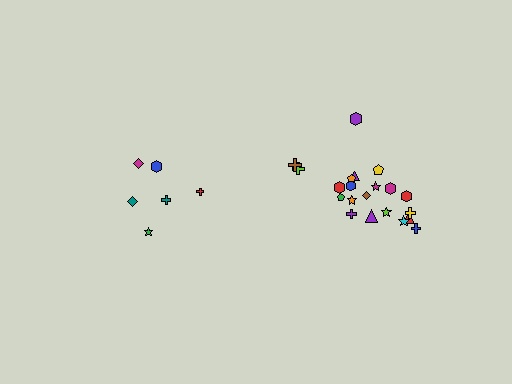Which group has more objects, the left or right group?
The right group.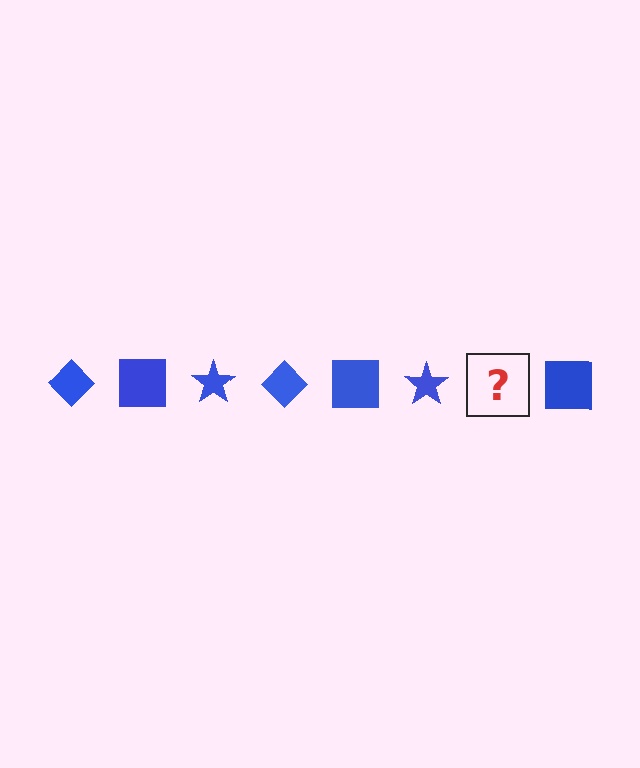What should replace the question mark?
The question mark should be replaced with a blue diamond.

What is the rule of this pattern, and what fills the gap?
The rule is that the pattern cycles through diamond, square, star shapes in blue. The gap should be filled with a blue diamond.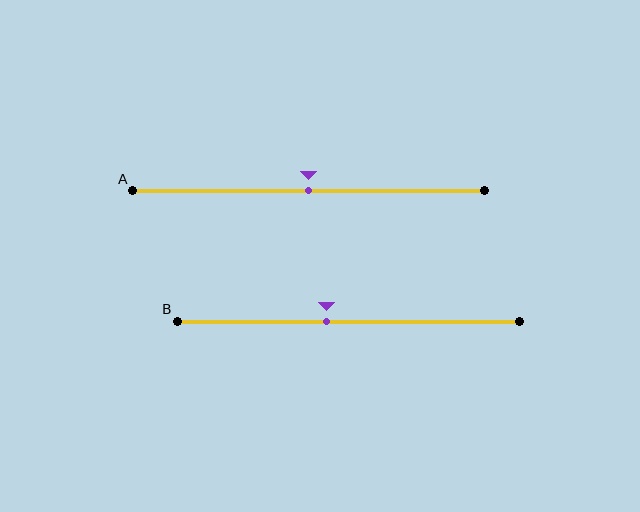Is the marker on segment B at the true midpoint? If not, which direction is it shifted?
No, the marker on segment B is shifted to the left by about 7% of the segment length.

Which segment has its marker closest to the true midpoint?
Segment A has its marker closest to the true midpoint.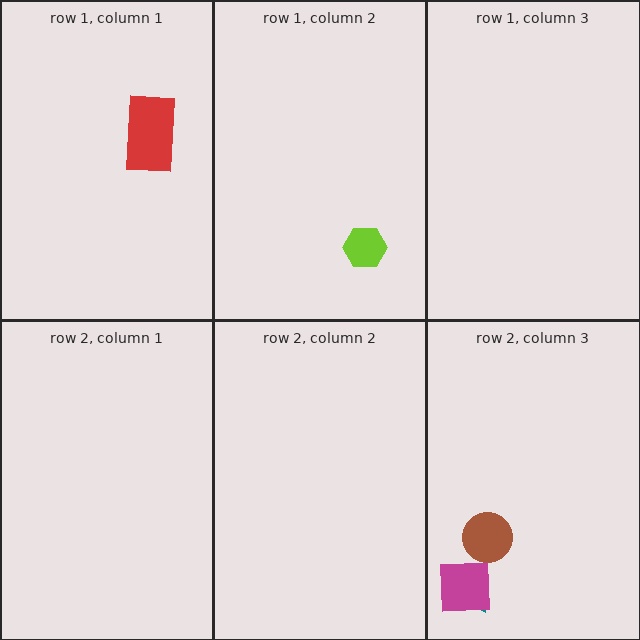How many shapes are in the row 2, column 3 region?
3.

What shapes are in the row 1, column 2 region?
The lime hexagon.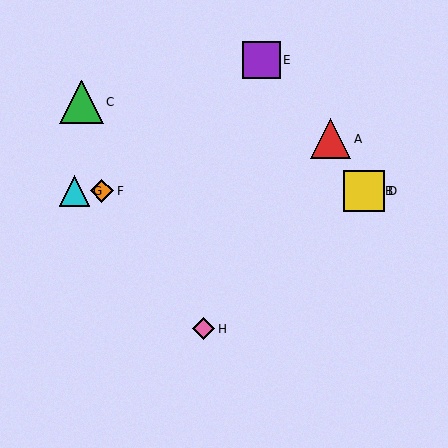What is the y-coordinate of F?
Object F is at y≈191.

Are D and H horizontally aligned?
No, D is at y≈191 and H is at y≈329.